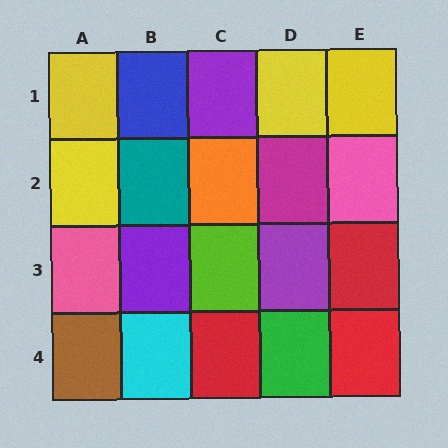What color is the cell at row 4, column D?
Green.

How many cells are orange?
1 cell is orange.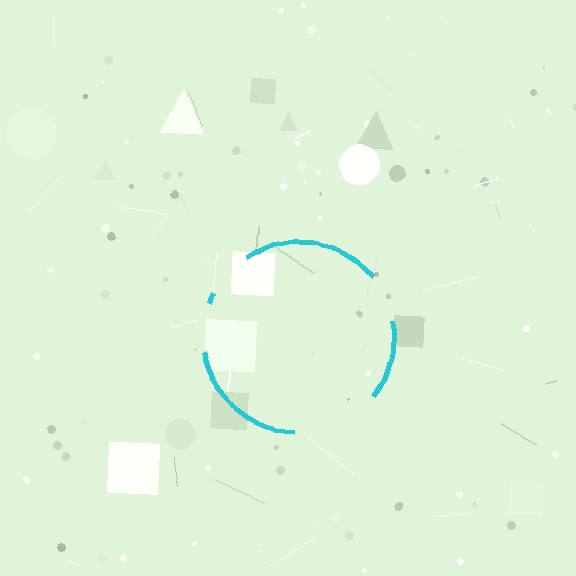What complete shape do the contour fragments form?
The contour fragments form a circle.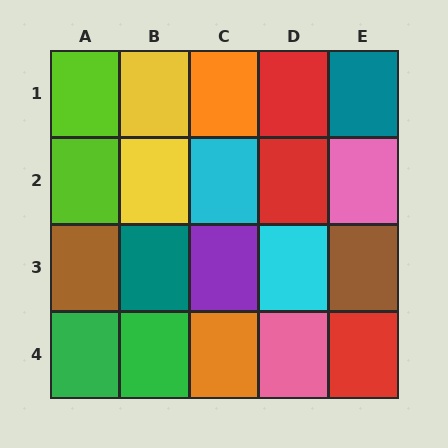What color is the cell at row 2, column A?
Lime.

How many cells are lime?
2 cells are lime.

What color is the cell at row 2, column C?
Cyan.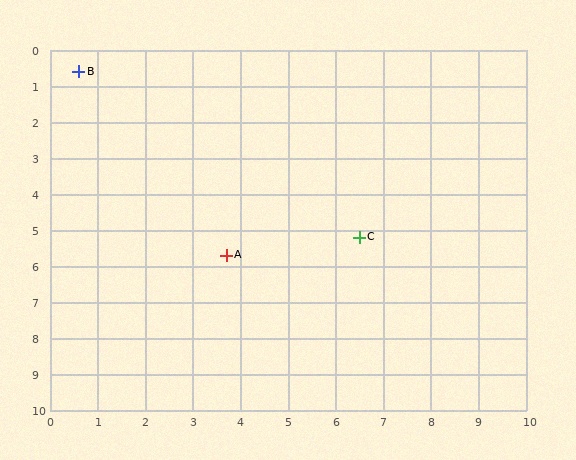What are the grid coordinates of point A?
Point A is at approximately (3.7, 5.7).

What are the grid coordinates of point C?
Point C is at approximately (6.5, 5.2).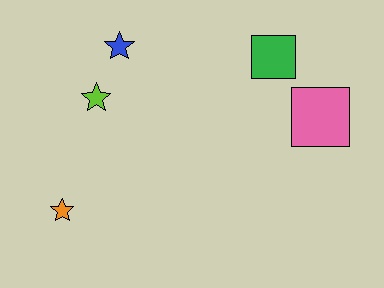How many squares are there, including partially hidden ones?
There are 2 squares.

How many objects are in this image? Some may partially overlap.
There are 5 objects.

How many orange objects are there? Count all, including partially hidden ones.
There is 1 orange object.